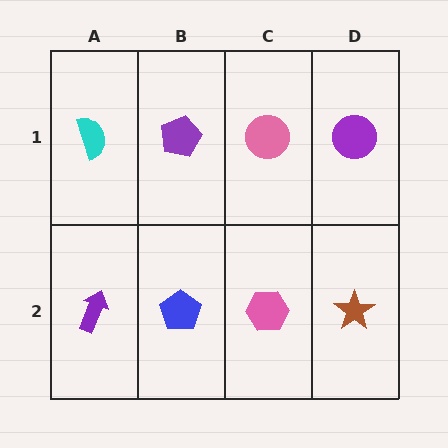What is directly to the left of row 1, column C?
A purple pentagon.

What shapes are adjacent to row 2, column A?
A cyan semicircle (row 1, column A), a blue pentagon (row 2, column B).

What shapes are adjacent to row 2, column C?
A pink circle (row 1, column C), a blue pentagon (row 2, column B), a brown star (row 2, column D).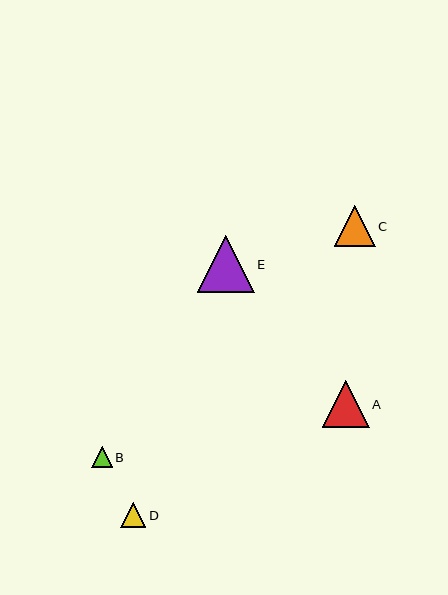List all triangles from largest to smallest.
From largest to smallest: E, A, C, D, B.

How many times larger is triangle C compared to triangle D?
Triangle C is approximately 1.6 times the size of triangle D.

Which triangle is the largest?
Triangle E is the largest with a size of approximately 57 pixels.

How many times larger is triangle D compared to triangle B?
Triangle D is approximately 1.2 times the size of triangle B.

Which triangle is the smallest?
Triangle B is the smallest with a size of approximately 21 pixels.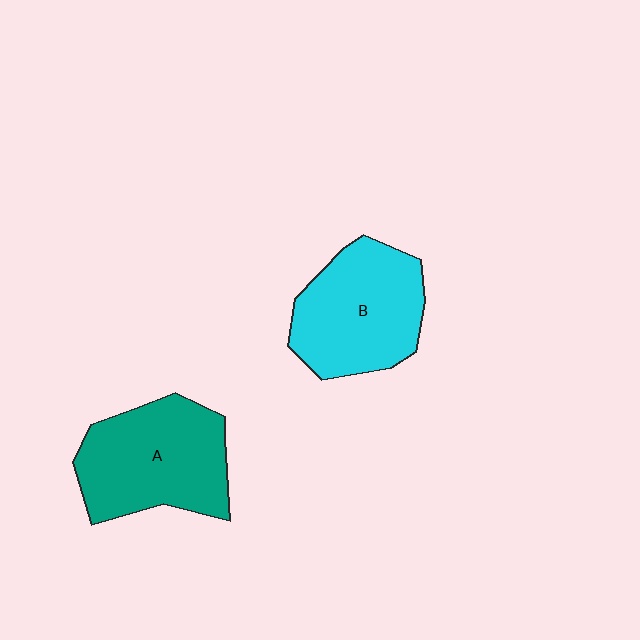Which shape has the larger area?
Shape A (teal).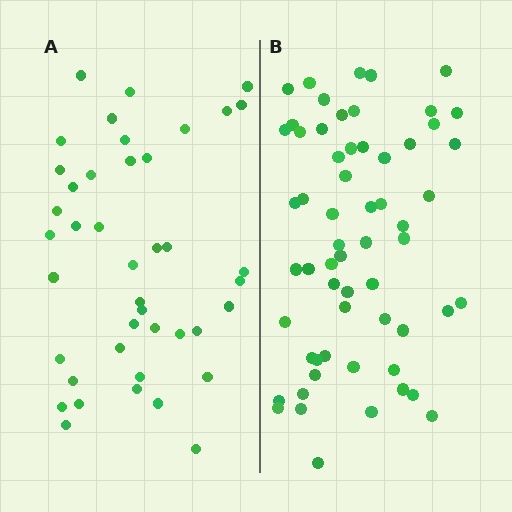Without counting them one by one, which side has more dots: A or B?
Region B (the right region) has more dots.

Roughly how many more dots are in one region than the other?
Region B has approximately 20 more dots than region A.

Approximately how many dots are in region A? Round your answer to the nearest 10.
About 40 dots. (The exact count is 42, which rounds to 40.)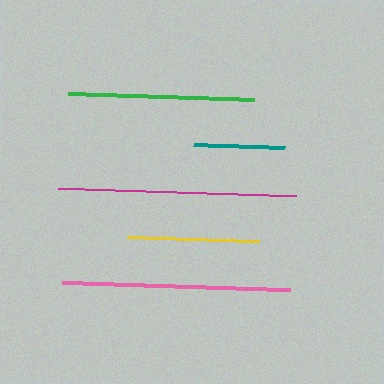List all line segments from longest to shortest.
From longest to shortest: magenta, pink, green, yellow, teal.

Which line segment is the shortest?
The teal line is the shortest at approximately 91 pixels.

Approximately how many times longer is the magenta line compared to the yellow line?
The magenta line is approximately 1.8 times the length of the yellow line.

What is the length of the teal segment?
The teal segment is approximately 91 pixels long.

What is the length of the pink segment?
The pink segment is approximately 228 pixels long.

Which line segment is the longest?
The magenta line is the longest at approximately 237 pixels.